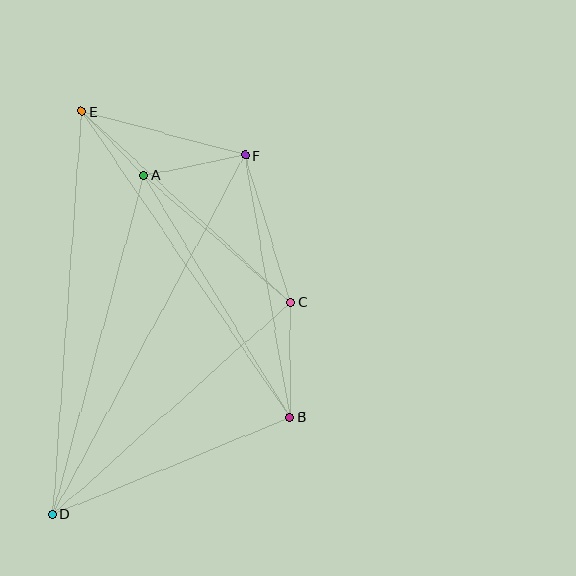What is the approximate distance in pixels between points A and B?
The distance between A and B is approximately 283 pixels.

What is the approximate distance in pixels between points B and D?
The distance between B and D is approximately 257 pixels.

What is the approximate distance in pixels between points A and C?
The distance between A and C is approximately 194 pixels.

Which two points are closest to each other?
Points A and E are closest to each other.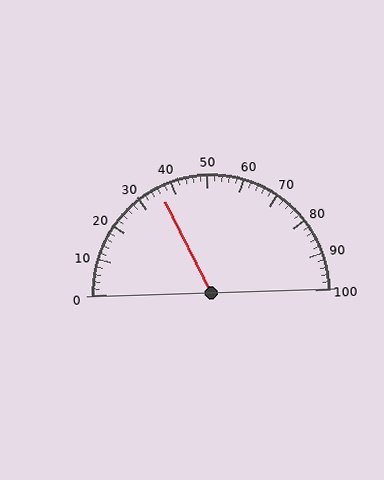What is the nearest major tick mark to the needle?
The nearest major tick mark is 40.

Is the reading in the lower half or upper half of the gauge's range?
The reading is in the lower half of the range (0 to 100).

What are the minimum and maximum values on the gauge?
The gauge ranges from 0 to 100.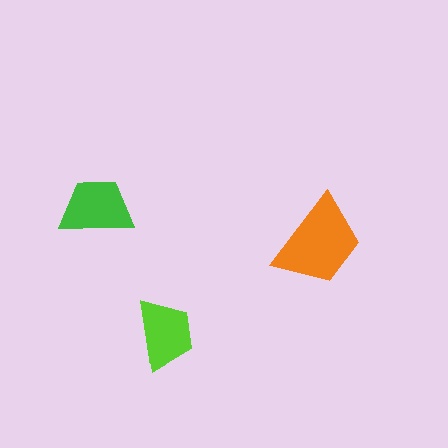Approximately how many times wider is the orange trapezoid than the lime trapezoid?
About 1.5 times wider.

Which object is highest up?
The green trapezoid is topmost.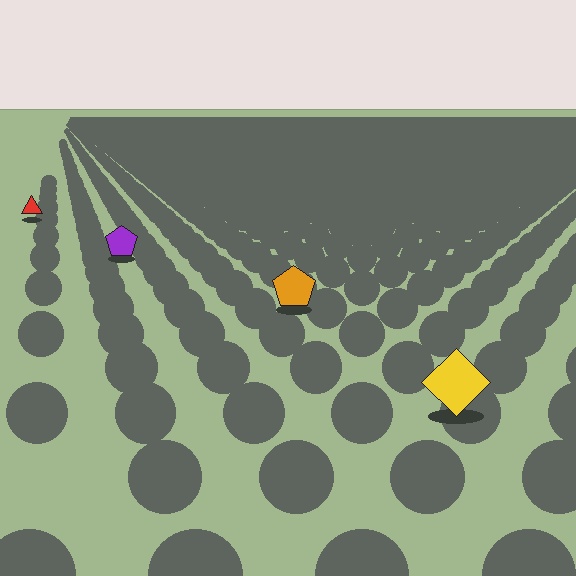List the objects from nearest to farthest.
From nearest to farthest: the yellow diamond, the orange pentagon, the purple pentagon, the red triangle.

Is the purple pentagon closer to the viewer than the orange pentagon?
No. The orange pentagon is closer — you can tell from the texture gradient: the ground texture is coarser near it.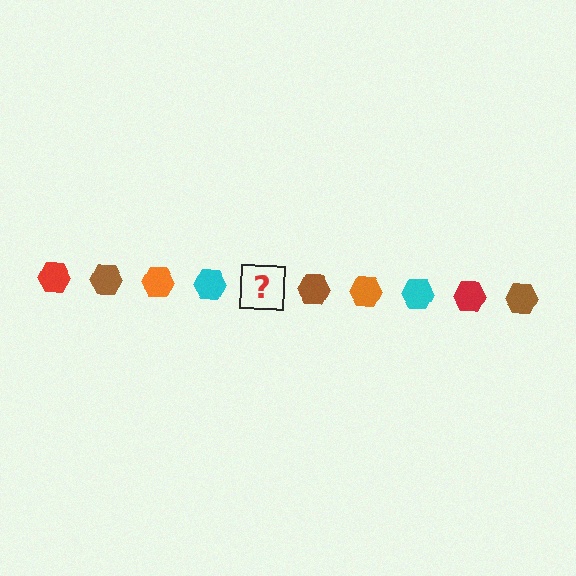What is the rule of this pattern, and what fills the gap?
The rule is that the pattern cycles through red, brown, orange, cyan hexagons. The gap should be filled with a red hexagon.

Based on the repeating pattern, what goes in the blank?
The blank should be a red hexagon.